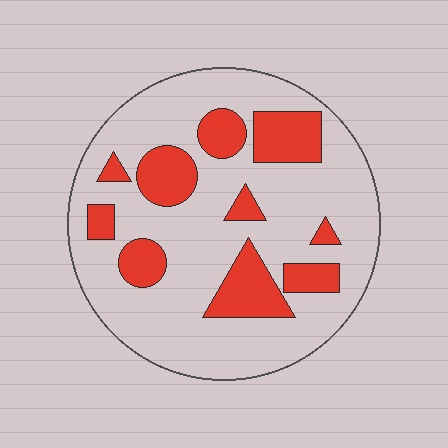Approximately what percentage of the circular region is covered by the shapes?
Approximately 25%.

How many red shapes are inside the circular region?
10.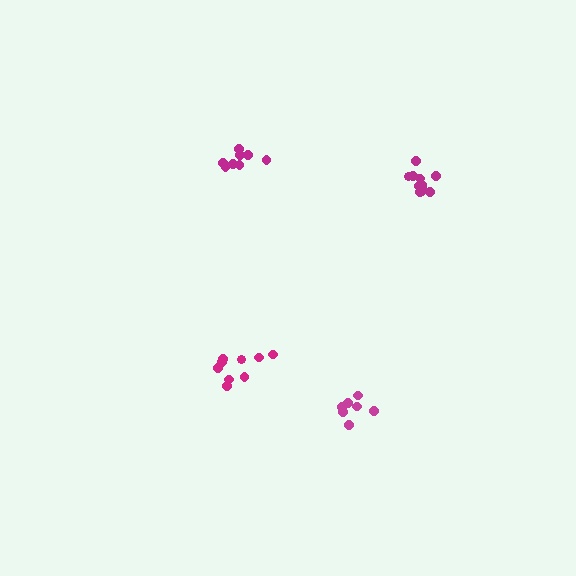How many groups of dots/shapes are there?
There are 4 groups.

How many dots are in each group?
Group 1: 8 dots, Group 2: 11 dots, Group 3: 8 dots, Group 4: 9 dots (36 total).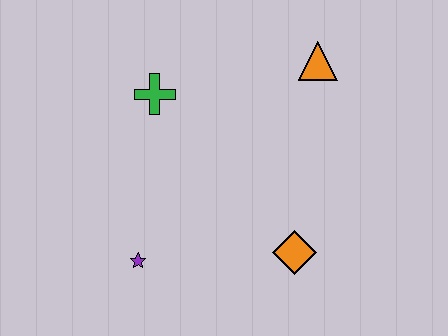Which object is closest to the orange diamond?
The purple star is closest to the orange diamond.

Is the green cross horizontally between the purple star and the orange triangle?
Yes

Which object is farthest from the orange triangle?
The purple star is farthest from the orange triangle.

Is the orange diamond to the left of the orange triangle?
Yes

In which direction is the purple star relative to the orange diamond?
The purple star is to the left of the orange diamond.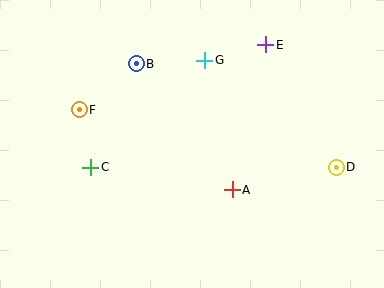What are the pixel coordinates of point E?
Point E is at (266, 45).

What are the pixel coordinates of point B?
Point B is at (136, 64).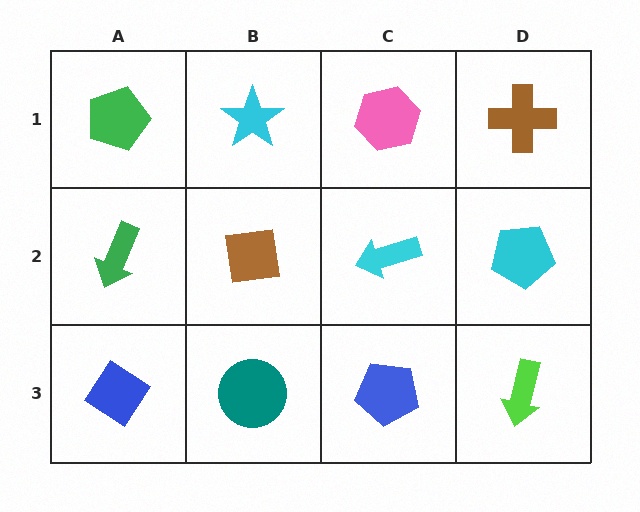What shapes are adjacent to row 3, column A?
A green arrow (row 2, column A), a teal circle (row 3, column B).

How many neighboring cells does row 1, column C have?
3.